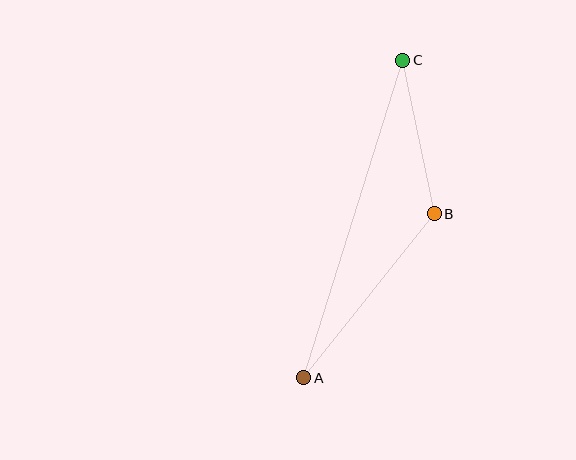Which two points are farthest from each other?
Points A and C are farthest from each other.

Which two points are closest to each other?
Points B and C are closest to each other.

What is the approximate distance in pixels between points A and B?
The distance between A and B is approximately 209 pixels.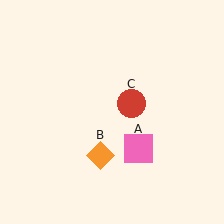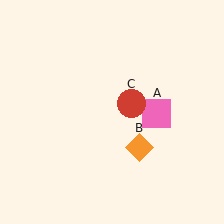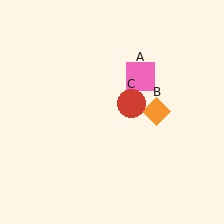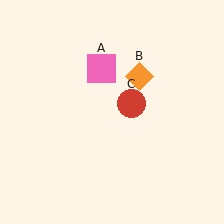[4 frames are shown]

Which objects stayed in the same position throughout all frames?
Red circle (object C) remained stationary.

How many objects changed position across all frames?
2 objects changed position: pink square (object A), orange diamond (object B).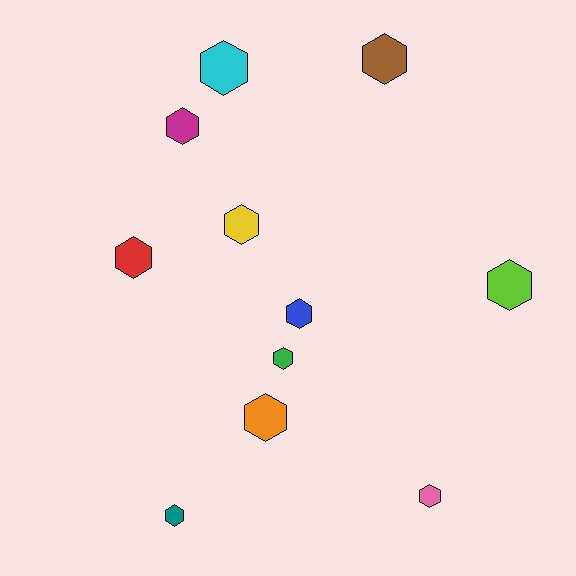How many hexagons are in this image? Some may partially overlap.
There are 11 hexagons.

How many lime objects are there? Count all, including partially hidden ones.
There is 1 lime object.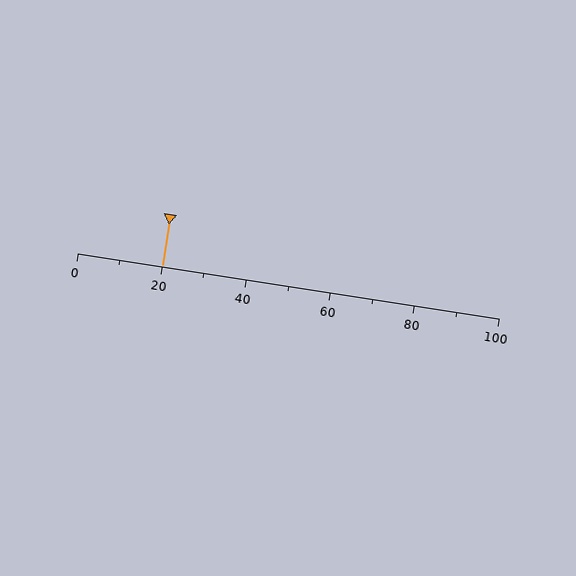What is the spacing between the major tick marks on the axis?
The major ticks are spaced 20 apart.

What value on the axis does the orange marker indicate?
The marker indicates approximately 20.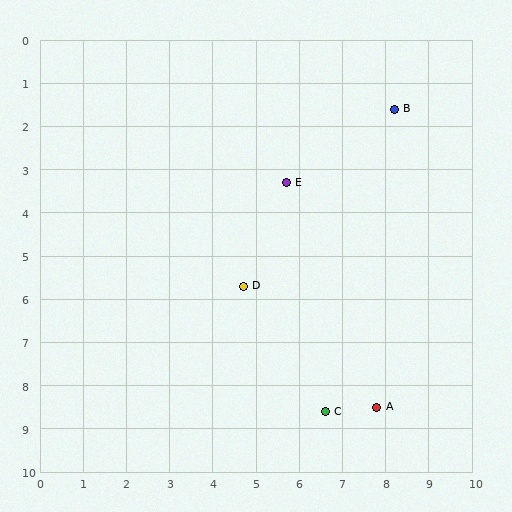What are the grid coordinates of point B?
Point B is at approximately (8.2, 1.6).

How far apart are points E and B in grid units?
Points E and B are about 3.0 grid units apart.